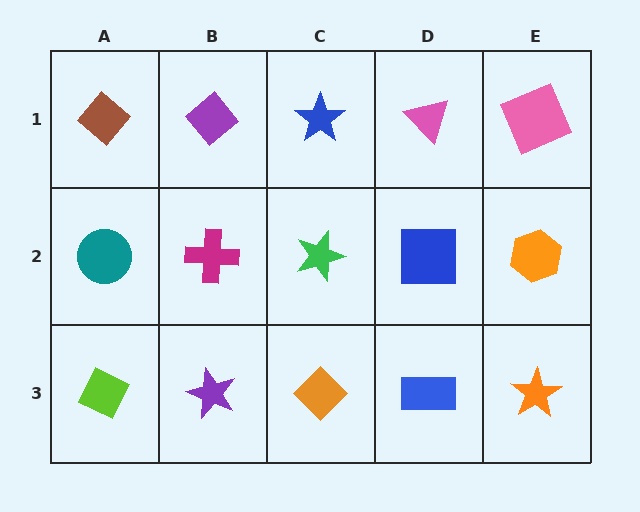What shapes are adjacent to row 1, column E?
An orange hexagon (row 2, column E), a pink triangle (row 1, column D).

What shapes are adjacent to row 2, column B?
A purple diamond (row 1, column B), a purple star (row 3, column B), a teal circle (row 2, column A), a green star (row 2, column C).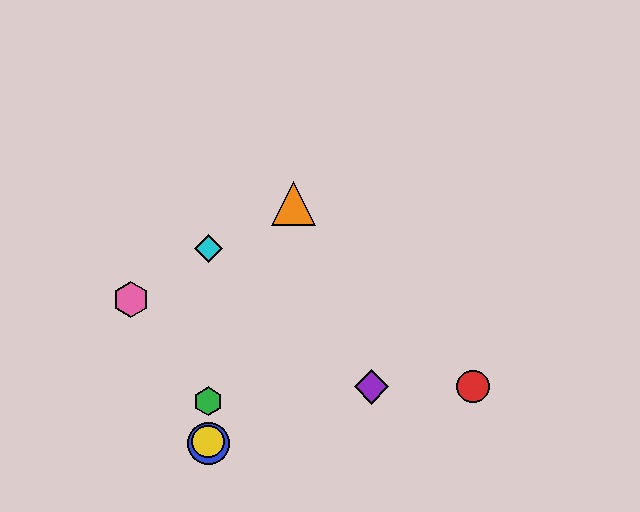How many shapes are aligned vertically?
4 shapes (the blue circle, the green hexagon, the yellow circle, the cyan diamond) are aligned vertically.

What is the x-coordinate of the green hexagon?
The green hexagon is at x≈208.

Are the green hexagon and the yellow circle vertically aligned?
Yes, both are at x≈208.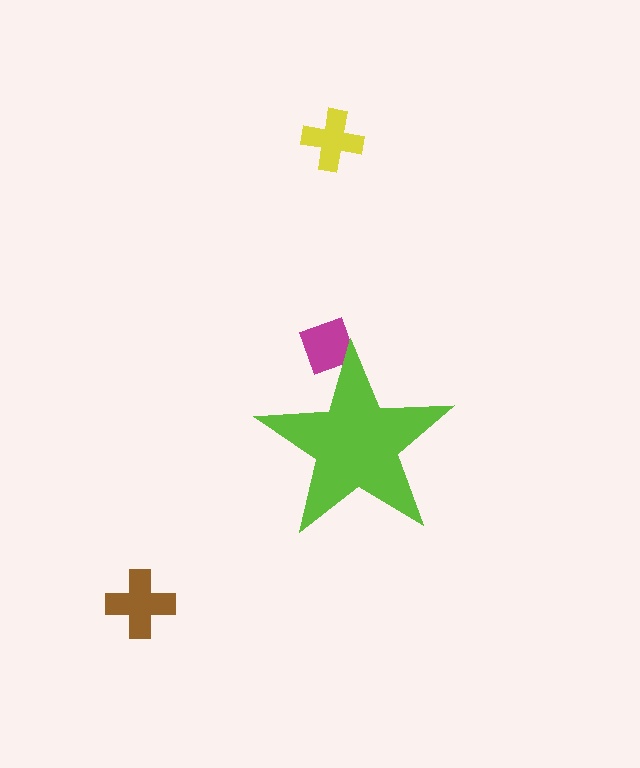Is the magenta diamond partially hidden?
Yes, the magenta diamond is partially hidden behind the lime star.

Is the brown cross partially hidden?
No, the brown cross is fully visible.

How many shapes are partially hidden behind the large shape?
1 shape is partially hidden.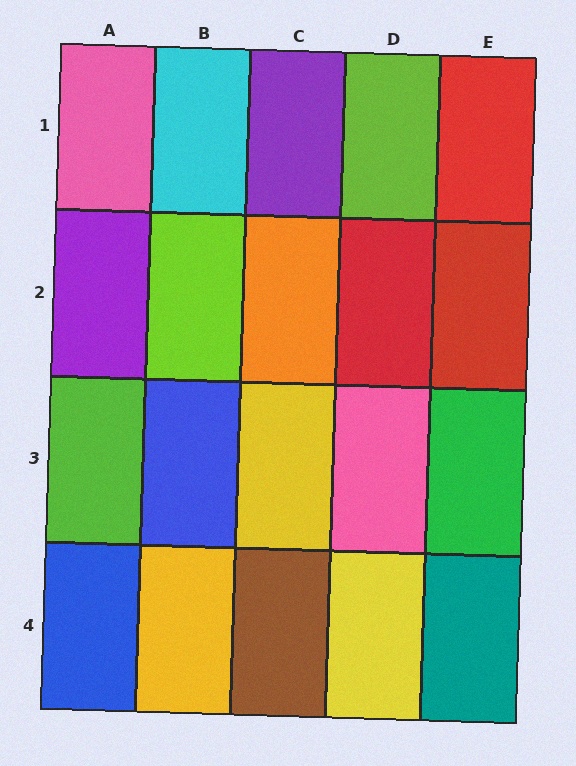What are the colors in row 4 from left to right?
Blue, yellow, brown, yellow, teal.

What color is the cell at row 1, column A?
Pink.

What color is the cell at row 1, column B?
Cyan.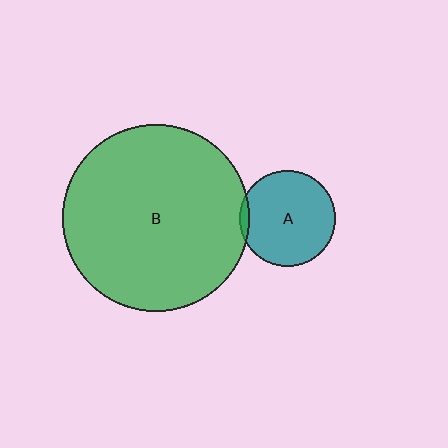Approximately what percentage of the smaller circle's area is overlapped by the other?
Approximately 5%.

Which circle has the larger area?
Circle B (green).